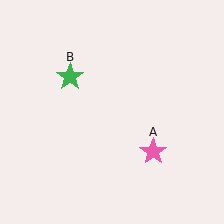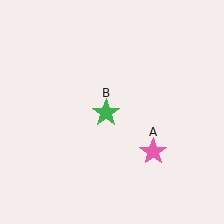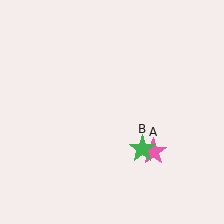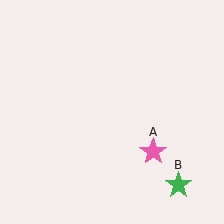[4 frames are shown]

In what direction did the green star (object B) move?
The green star (object B) moved down and to the right.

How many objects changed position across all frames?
1 object changed position: green star (object B).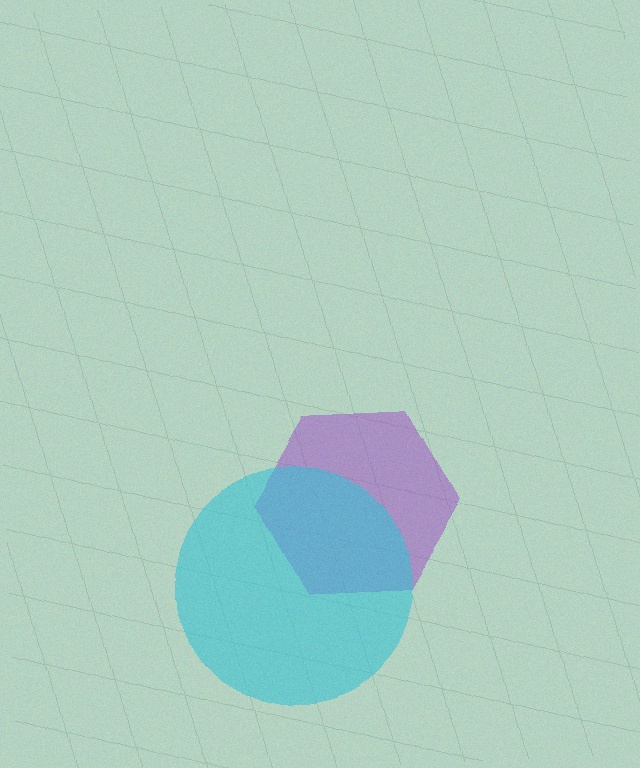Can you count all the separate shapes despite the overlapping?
Yes, there are 2 separate shapes.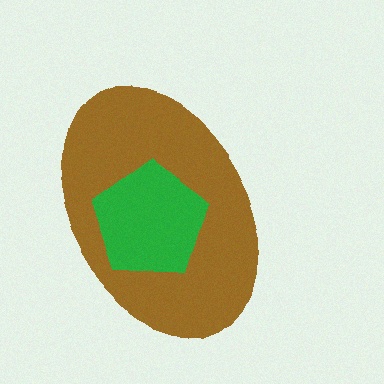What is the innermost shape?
The green pentagon.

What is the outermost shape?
The brown ellipse.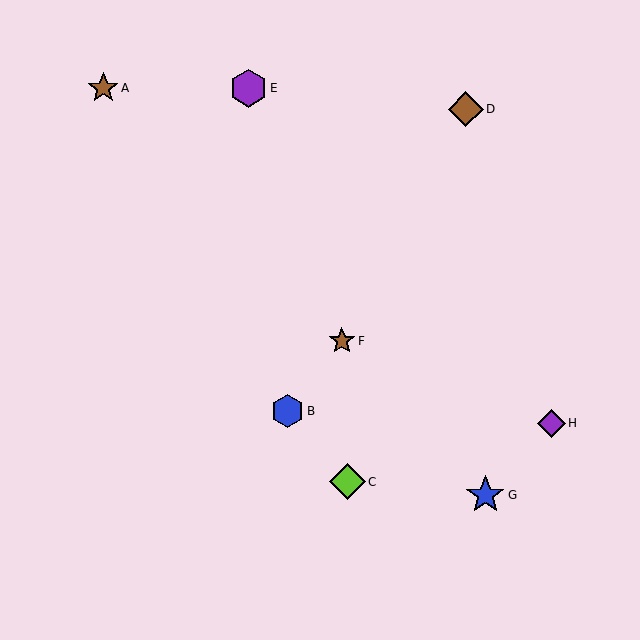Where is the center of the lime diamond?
The center of the lime diamond is at (347, 482).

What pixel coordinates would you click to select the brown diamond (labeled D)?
Click at (466, 109) to select the brown diamond D.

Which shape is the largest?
The blue star (labeled G) is the largest.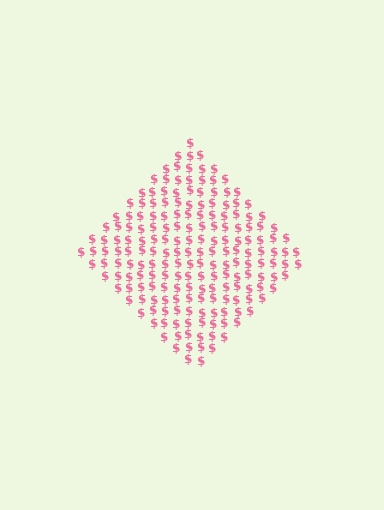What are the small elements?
The small elements are dollar signs.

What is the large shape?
The large shape is a diamond.